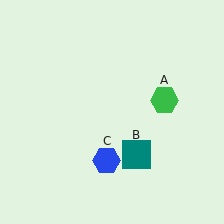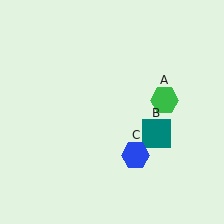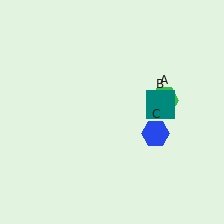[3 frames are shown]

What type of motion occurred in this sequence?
The teal square (object B), blue hexagon (object C) rotated counterclockwise around the center of the scene.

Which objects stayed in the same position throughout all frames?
Green hexagon (object A) remained stationary.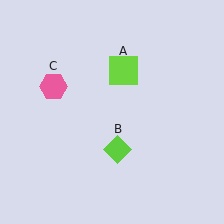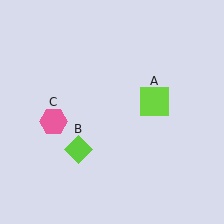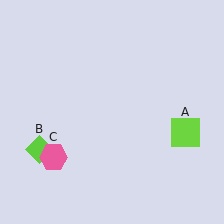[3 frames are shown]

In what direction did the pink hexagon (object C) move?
The pink hexagon (object C) moved down.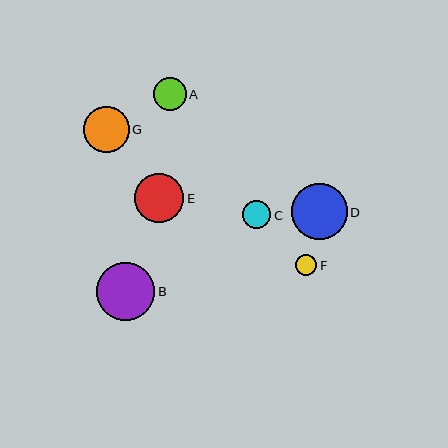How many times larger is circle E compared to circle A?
Circle E is approximately 1.5 times the size of circle A.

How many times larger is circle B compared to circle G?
Circle B is approximately 1.3 times the size of circle G.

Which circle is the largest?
Circle B is the largest with a size of approximately 58 pixels.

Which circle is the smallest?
Circle F is the smallest with a size of approximately 22 pixels.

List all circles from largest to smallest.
From largest to smallest: B, D, E, G, A, C, F.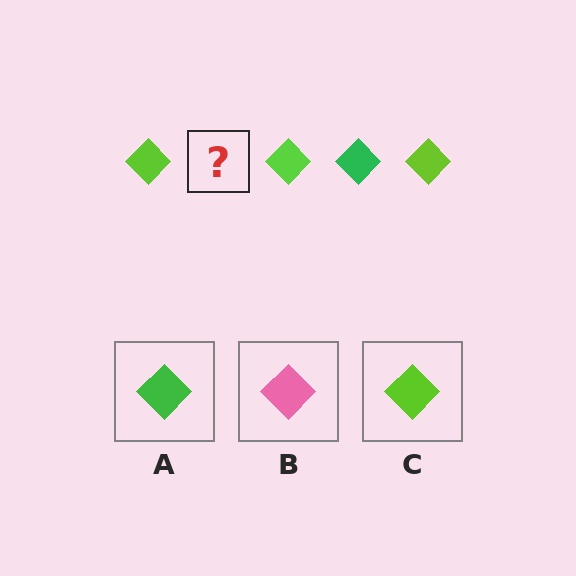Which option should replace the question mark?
Option A.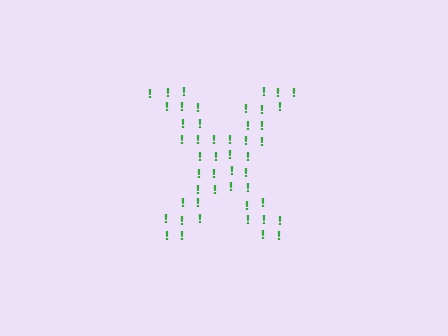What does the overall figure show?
The overall figure shows the letter X.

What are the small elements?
The small elements are exclamation marks.